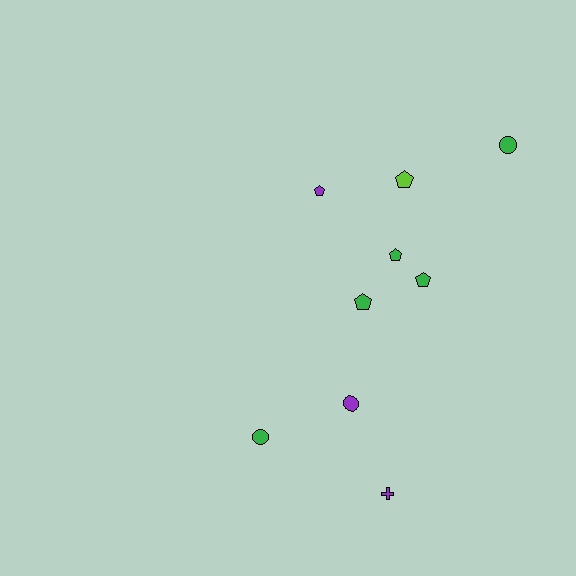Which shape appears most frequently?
Pentagon, with 5 objects.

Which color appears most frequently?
Green, with 5 objects.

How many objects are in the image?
There are 9 objects.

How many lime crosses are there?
There are no lime crosses.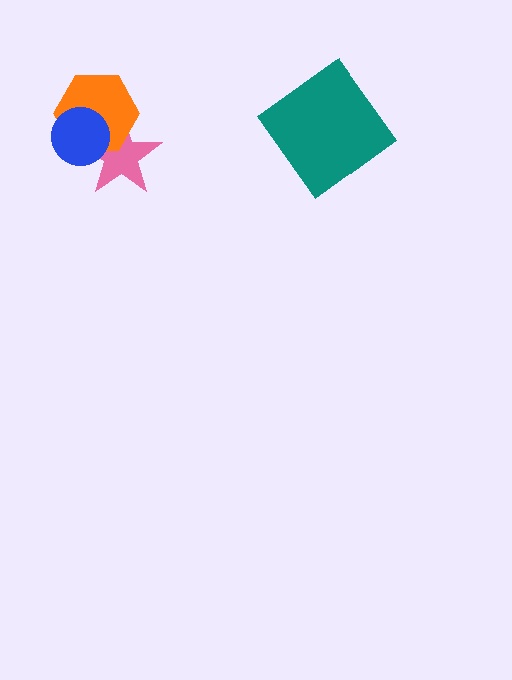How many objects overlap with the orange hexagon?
2 objects overlap with the orange hexagon.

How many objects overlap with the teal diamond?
0 objects overlap with the teal diamond.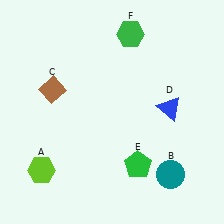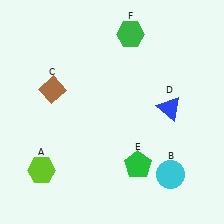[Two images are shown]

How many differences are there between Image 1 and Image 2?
There is 1 difference between the two images.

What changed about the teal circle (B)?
In Image 1, B is teal. In Image 2, it changed to cyan.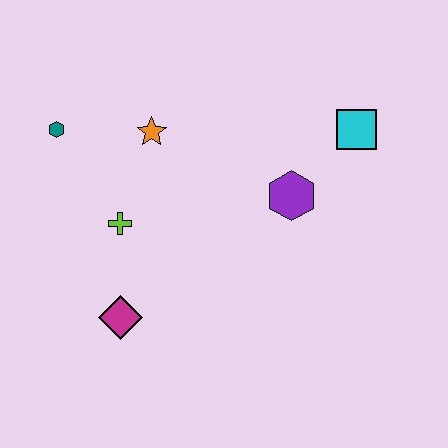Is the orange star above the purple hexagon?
Yes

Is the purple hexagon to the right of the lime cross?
Yes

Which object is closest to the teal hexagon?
The orange star is closest to the teal hexagon.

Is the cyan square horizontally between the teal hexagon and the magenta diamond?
No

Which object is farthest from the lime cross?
The cyan square is farthest from the lime cross.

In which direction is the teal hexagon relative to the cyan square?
The teal hexagon is to the left of the cyan square.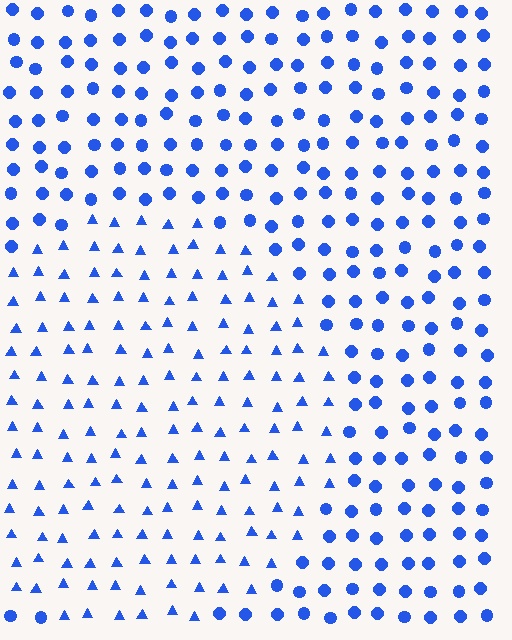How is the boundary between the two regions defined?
The boundary is defined by a change in element shape: triangles inside vs. circles outside. All elements share the same color and spacing.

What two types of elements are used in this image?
The image uses triangles inside the circle region and circles outside it.